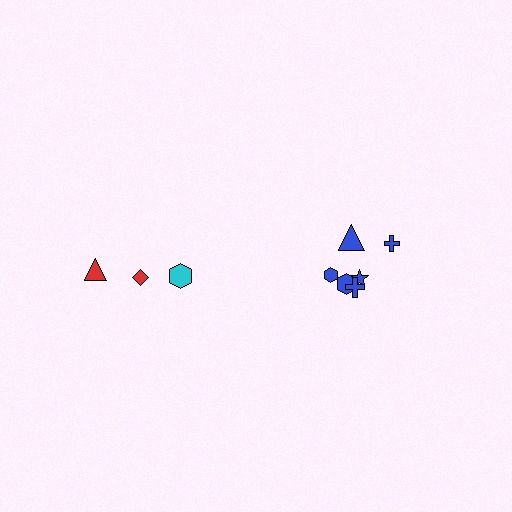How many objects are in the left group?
There are 3 objects.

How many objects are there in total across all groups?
There are 9 objects.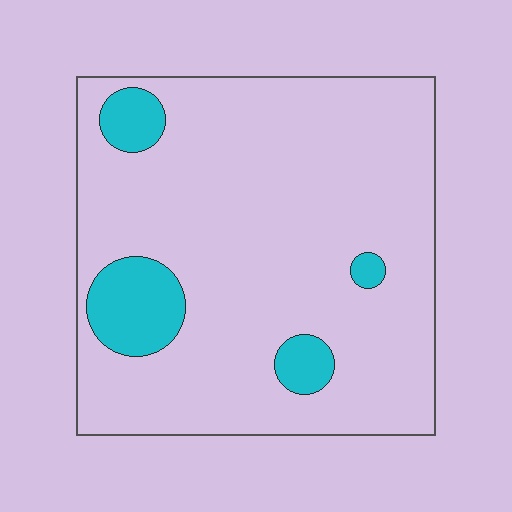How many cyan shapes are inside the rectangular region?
4.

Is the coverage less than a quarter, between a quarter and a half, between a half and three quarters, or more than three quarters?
Less than a quarter.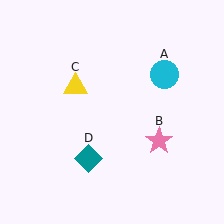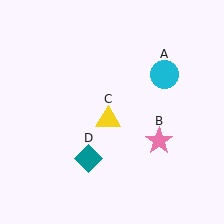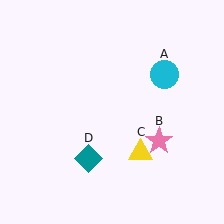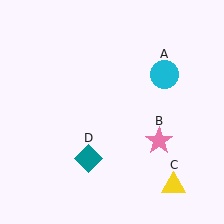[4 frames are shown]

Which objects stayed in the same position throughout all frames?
Cyan circle (object A) and pink star (object B) and teal diamond (object D) remained stationary.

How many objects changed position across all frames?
1 object changed position: yellow triangle (object C).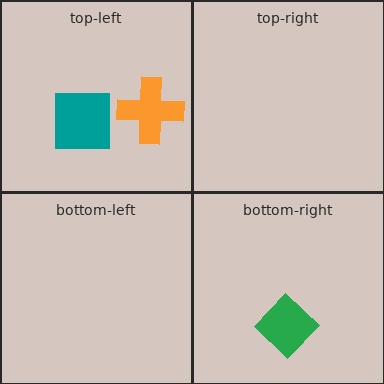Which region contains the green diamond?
The bottom-right region.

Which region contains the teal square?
The top-left region.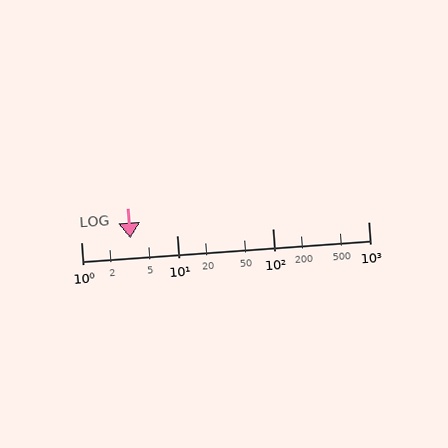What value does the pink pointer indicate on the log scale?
The pointer indicates approximately 3.3.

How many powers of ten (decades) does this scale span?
The scale spans 3 decades, from 1 to 1000.